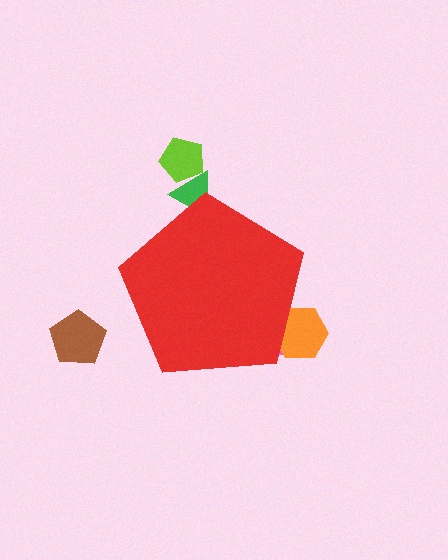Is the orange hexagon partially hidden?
Yes, the orange hexagon is partially hidden behind the red pentagon.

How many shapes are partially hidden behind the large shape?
3 shapes are partially hidden.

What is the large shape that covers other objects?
A red pentagon.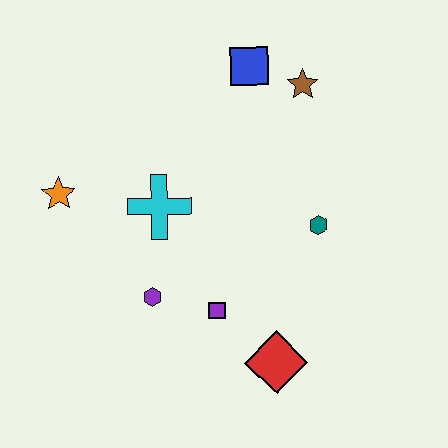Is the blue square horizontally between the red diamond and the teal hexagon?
No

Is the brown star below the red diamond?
No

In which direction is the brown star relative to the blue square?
The brown star is to the right of the blue square.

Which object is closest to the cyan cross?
The purple hexagon is closest to the cyan cross.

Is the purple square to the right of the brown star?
No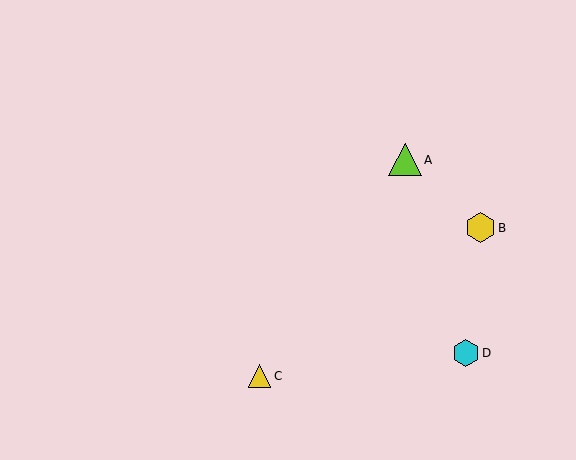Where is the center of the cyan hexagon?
The center of the cyan hexagon is at (466, 353).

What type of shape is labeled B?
Shape B is a yellow hexagon.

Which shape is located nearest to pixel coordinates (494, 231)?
The yellow hexagon (labeled B) at (480, 228) is nearest to that location.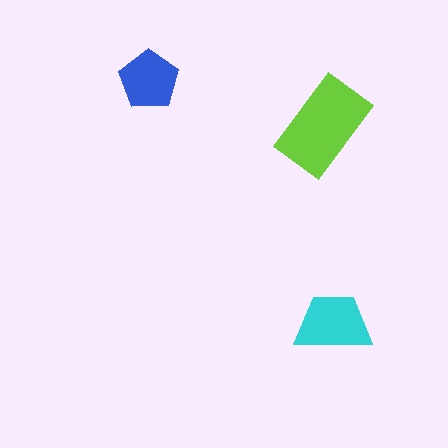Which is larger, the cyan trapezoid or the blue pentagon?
The cyan trapezoid.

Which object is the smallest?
The blue pentagon.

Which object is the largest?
The lime rectangle.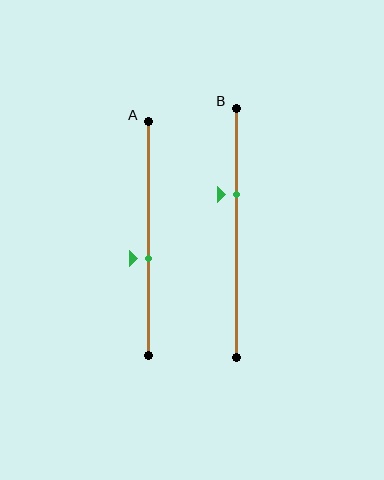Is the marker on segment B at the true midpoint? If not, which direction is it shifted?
No, the marker on segment B is shifted upward by about 15% of the segment length.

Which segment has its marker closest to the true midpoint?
Segment A has its marker closest to the true midpoint.